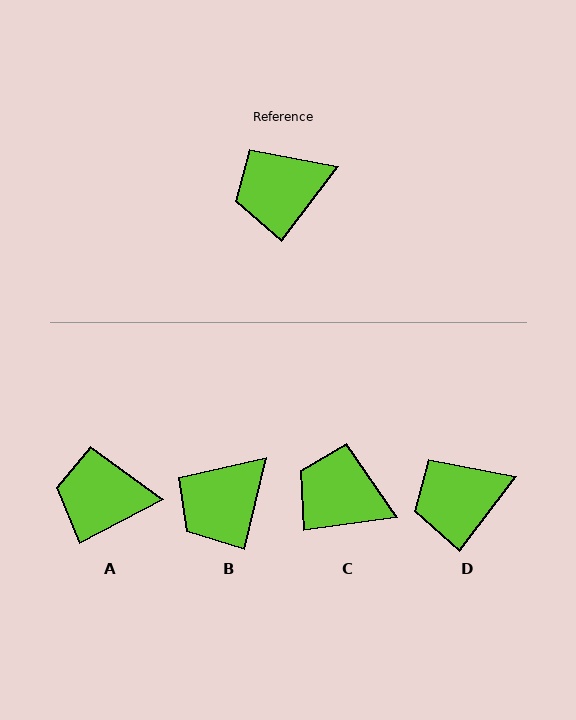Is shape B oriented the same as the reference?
No, it is off by about 24 degrees.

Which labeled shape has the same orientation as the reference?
D.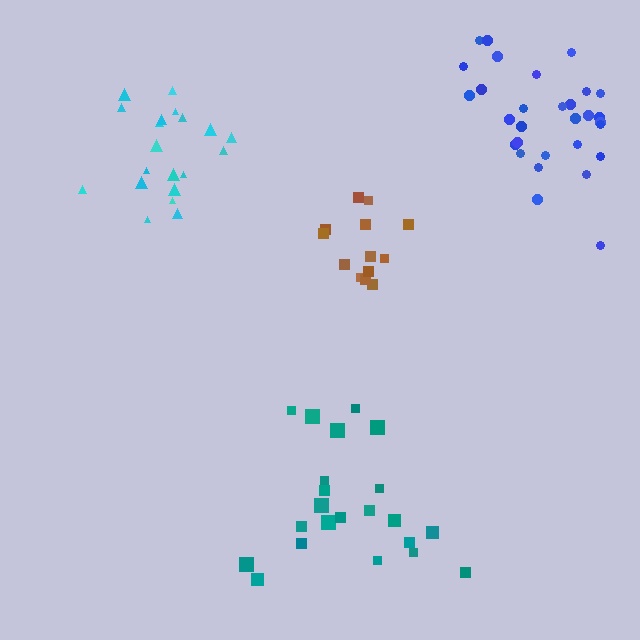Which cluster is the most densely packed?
Brown.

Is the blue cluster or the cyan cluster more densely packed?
Blue.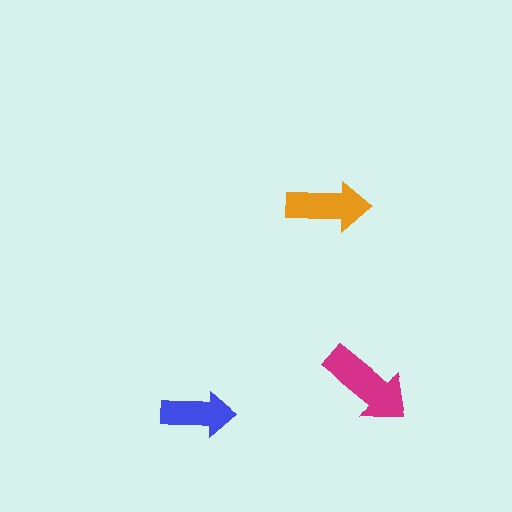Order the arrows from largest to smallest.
the magenta one, the orange one, the blue one.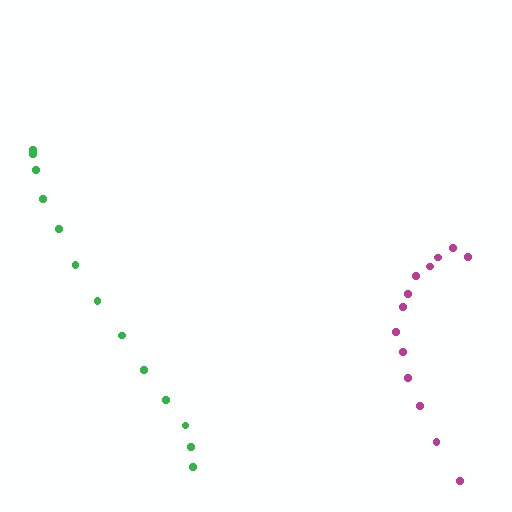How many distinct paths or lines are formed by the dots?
There are 2 distinct paths.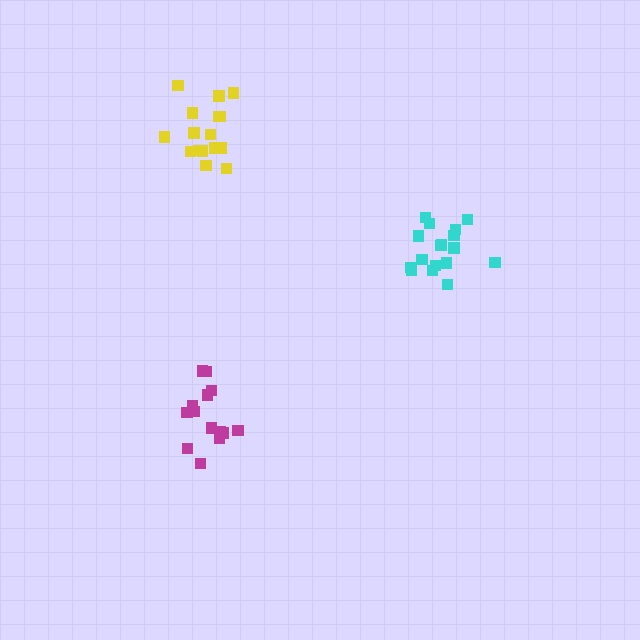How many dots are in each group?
Group 1: 17 dots, Group 2: 16 dots, Group 3: 14 dots (47 total).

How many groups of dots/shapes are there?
There are 3 groups.